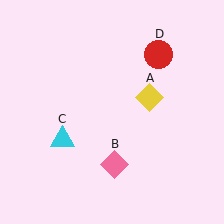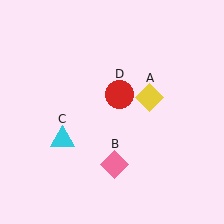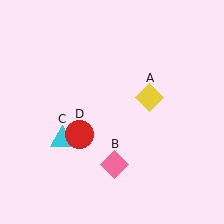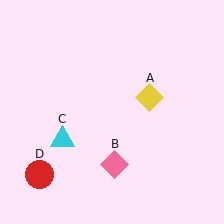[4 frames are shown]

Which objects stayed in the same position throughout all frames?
Yellow diamond (object A) and pink diamond (object B) and cyan triangle (object C) remained stationary.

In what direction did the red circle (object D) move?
The red circle (object D) moved down and to the left.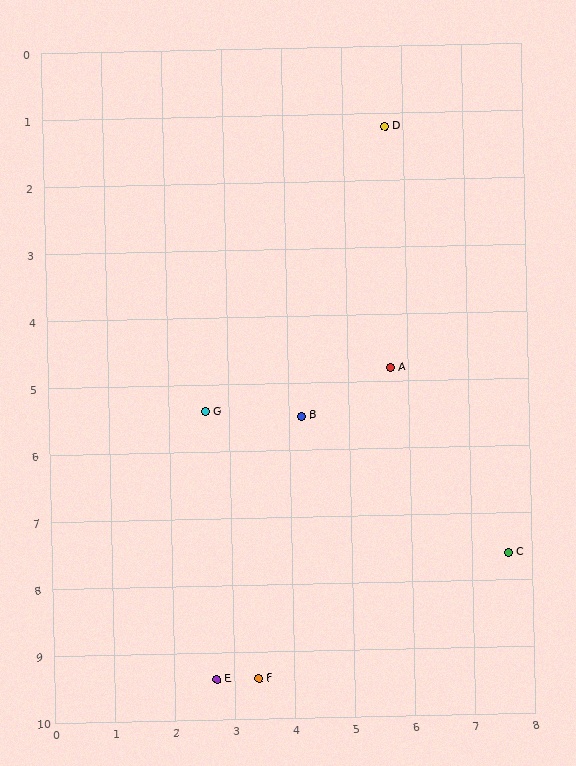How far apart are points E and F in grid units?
Points E and F are about 0.7 grid units apart.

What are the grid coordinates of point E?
Point E is at approximately (2.7, 9.4).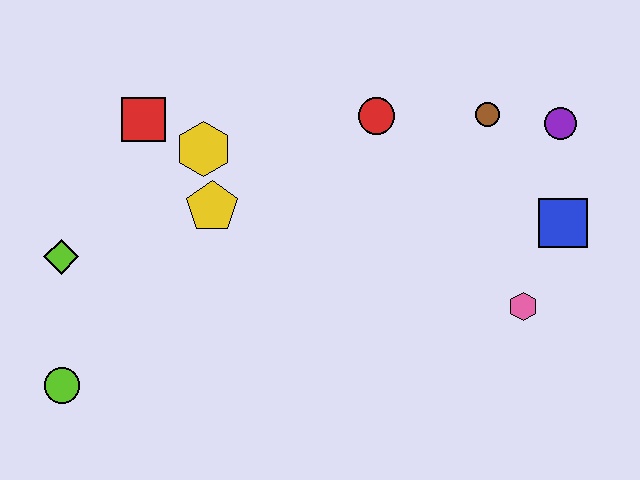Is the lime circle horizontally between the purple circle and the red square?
No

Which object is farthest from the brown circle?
The lime circle is farthest from the brown circle.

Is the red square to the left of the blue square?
Yes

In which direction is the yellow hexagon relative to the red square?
The yellow hexagon is to the right of the red square.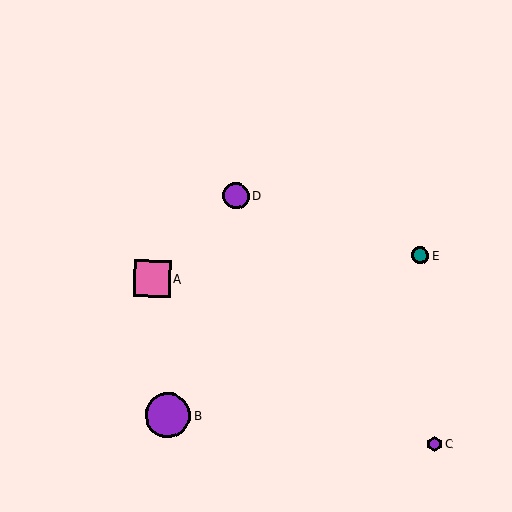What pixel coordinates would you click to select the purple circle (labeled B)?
Click at (168, 415) to select the purple circle B.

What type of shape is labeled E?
Shape E is a teal circle.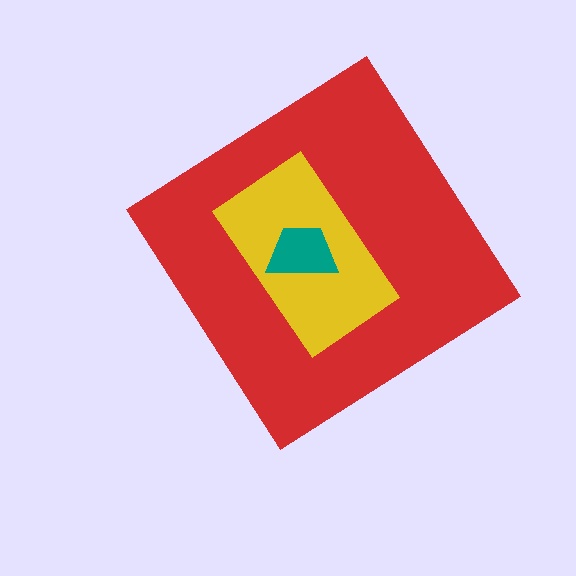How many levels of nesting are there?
3.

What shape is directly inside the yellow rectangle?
The teal trapezoid.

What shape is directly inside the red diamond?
The yellow rectangle.